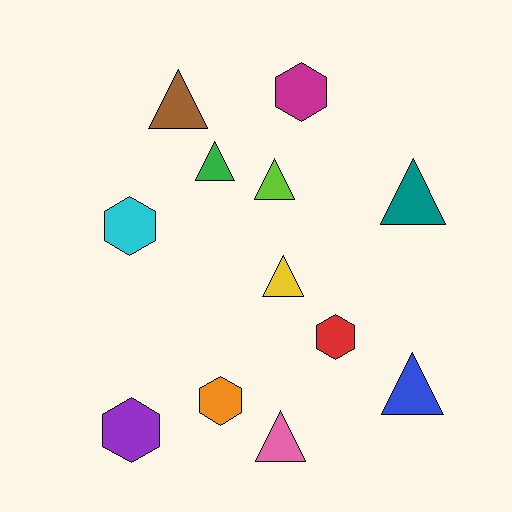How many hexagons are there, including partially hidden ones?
There are 5 hexagons.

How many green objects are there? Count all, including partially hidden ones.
There is 1 green object.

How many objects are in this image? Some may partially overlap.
There are 12 objects.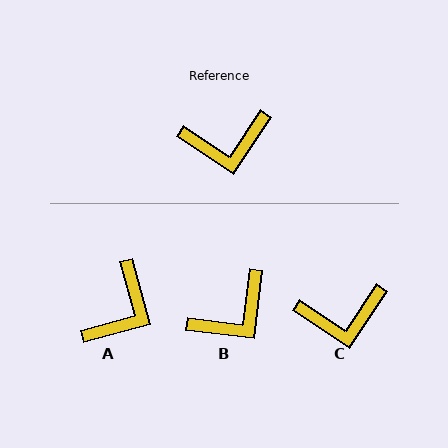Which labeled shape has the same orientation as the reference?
C.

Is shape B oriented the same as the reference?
No, it is off by about 27 degrees.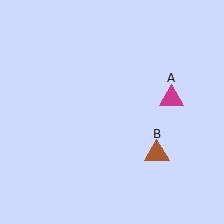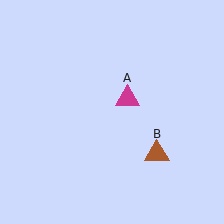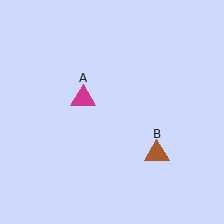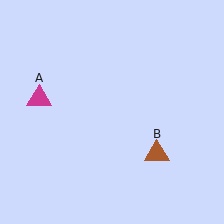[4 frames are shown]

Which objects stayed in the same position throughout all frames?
Brown triangle (object B) remained stationary.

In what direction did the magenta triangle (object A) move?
The magenta triangle (object A) moved left.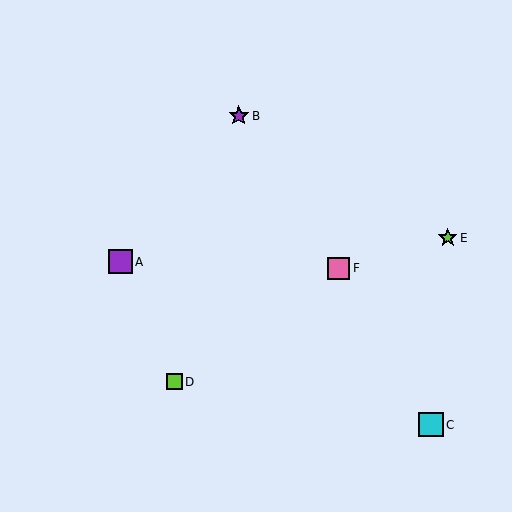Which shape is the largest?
The cyan square (labeled C) is the largest.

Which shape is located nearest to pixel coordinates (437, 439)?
The cyan square (labeled C) at (431, 425) is nearest to that location.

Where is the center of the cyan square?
The center of the cyan square is at (431, 425).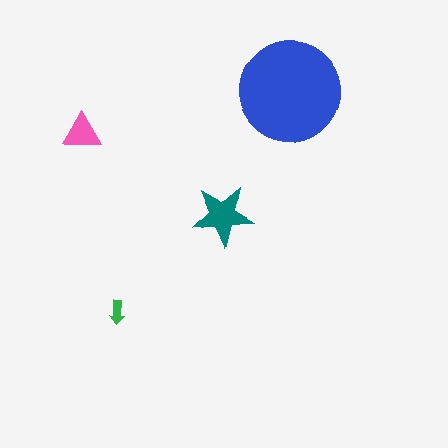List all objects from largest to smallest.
The blue circle, the teal star, the pink triangle, the green arrow.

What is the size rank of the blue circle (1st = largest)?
1st.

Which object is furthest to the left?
The pink triangle is leftmost.